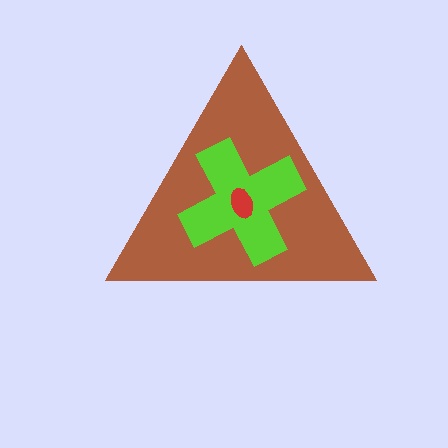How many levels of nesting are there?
3.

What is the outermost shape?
The brown triangle.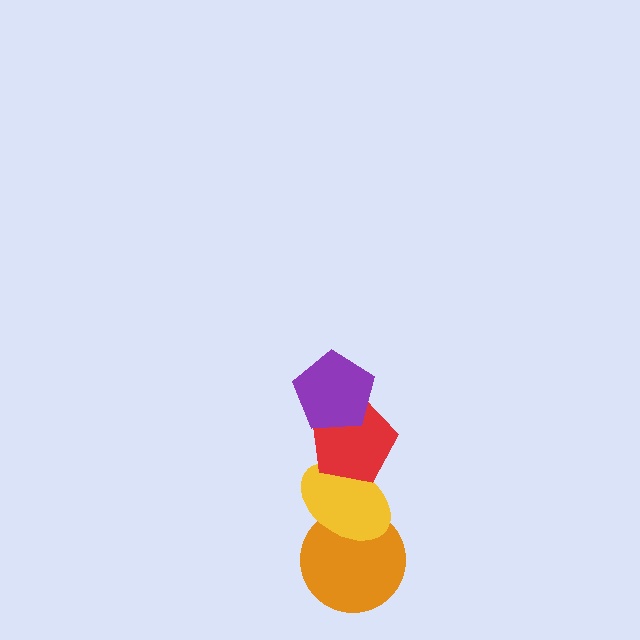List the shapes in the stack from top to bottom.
From top to bottom: the purple pentagon, the red pentagon, the yellow ellipse, the orange circle.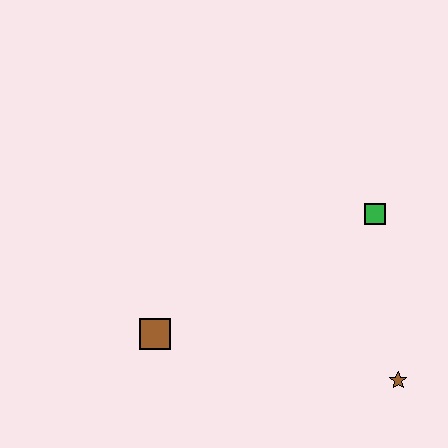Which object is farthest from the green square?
The brown square is farthest from the green square.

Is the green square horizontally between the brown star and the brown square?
Yes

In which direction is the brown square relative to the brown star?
The brown square is to the left of the brown star.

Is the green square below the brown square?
No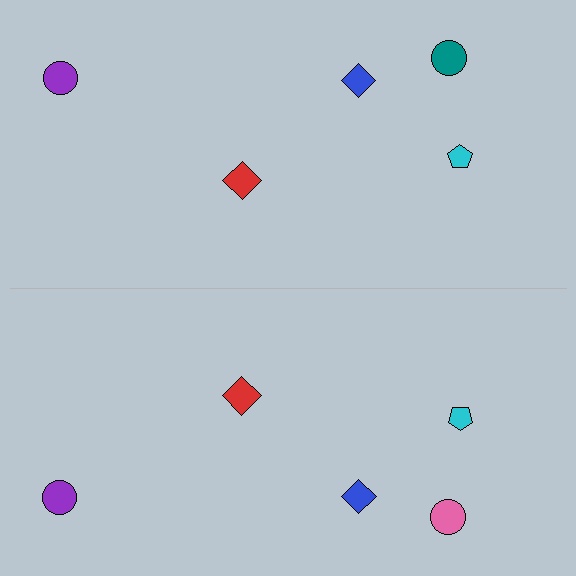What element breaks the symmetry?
The pink circle on the bottom side breaks the symmetry — its mirror counterpart is teal.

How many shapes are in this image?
There are 10 shapes in this image.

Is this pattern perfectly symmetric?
No, the pattern is not perfectly symmetric. The pink circle on the bottom side breaks the symmetry — its mirror counterpart is teal.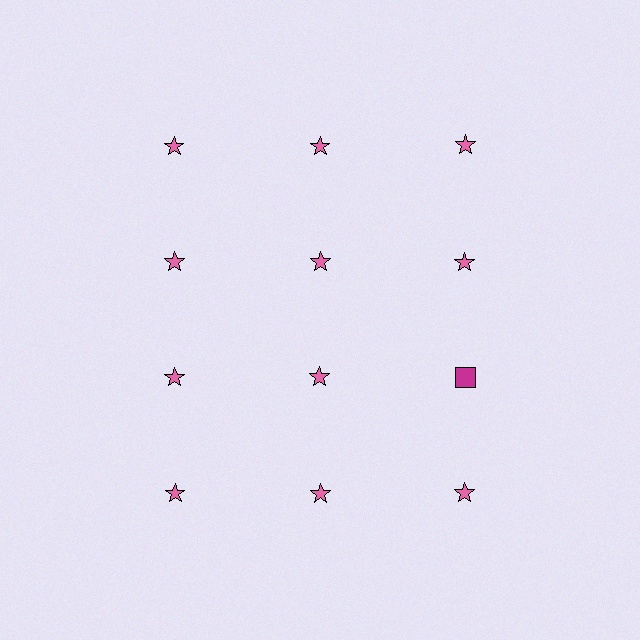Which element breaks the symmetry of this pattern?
The magenta square in the third row, center column breaks the symmetry. All other shapes are pink stars.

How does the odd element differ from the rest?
It differs in both color (magenta instead of pink) and shape (square instead of star).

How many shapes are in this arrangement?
There are 12 shapes arranged in a grid pattern.